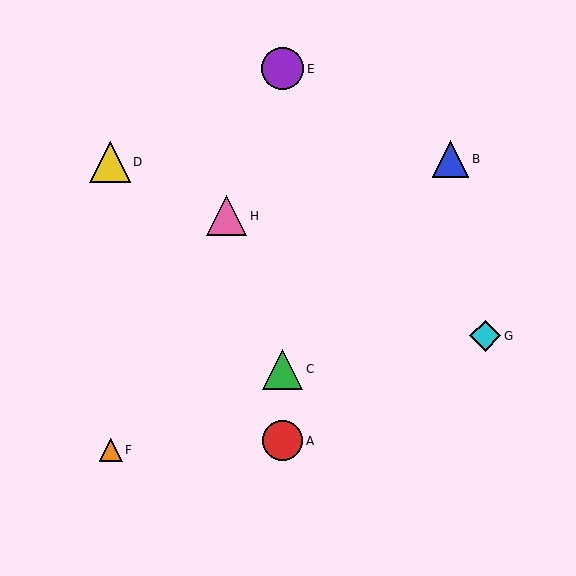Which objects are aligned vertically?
Objects A, C, E are aligned vertically.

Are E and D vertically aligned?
No, E is at x≈283 and D is at x≈110.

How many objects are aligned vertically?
3 objects (A, C, E) are aligned vertically.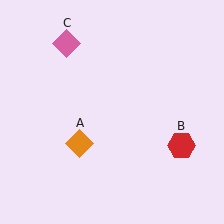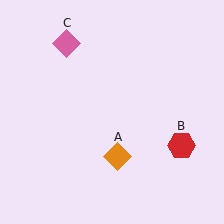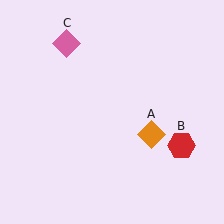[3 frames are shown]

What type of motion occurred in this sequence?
The orange diamond (object A) rotated counterclockwise around the center of the scene.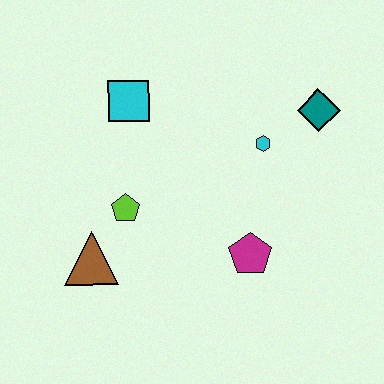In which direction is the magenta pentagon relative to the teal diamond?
The magenta pentagon is below the teal diamond.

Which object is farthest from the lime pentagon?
The teal diamond is farthest from the lime pentagon.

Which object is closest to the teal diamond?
The cyan hexagon is closest to the teal diamond.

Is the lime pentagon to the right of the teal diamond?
No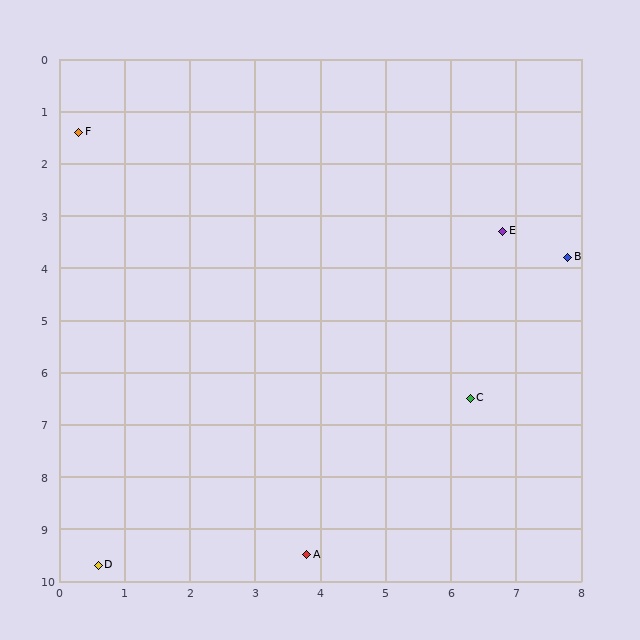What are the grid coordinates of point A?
Point A is at approximately (3.8, 9.5).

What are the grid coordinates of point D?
Point D is at approximately (0.6, 9.7).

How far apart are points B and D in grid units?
Points B and D are about 9.3 grid units apart.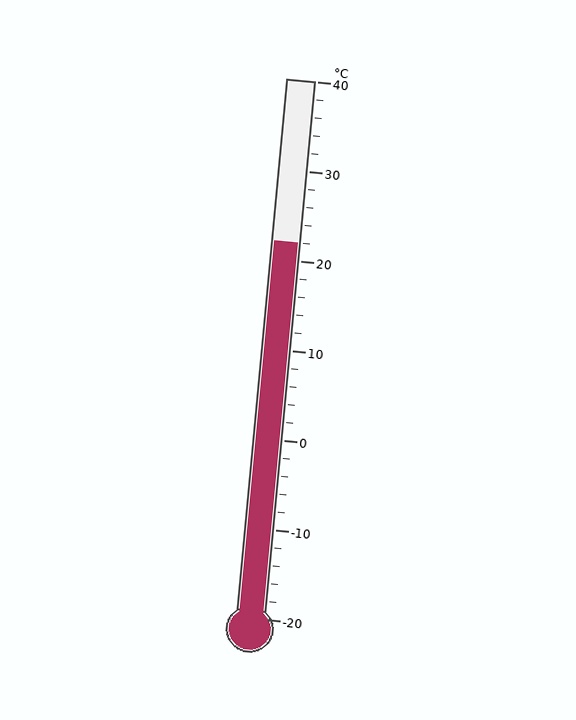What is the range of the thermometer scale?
The thermometer scale ranges from -20°C to 40°C.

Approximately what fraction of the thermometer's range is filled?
The thermometer is filled to approximately 70% of its range.